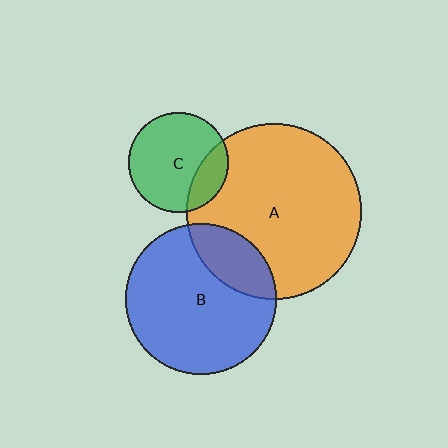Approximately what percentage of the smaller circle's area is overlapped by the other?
Approximately 20%.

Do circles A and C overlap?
Yes.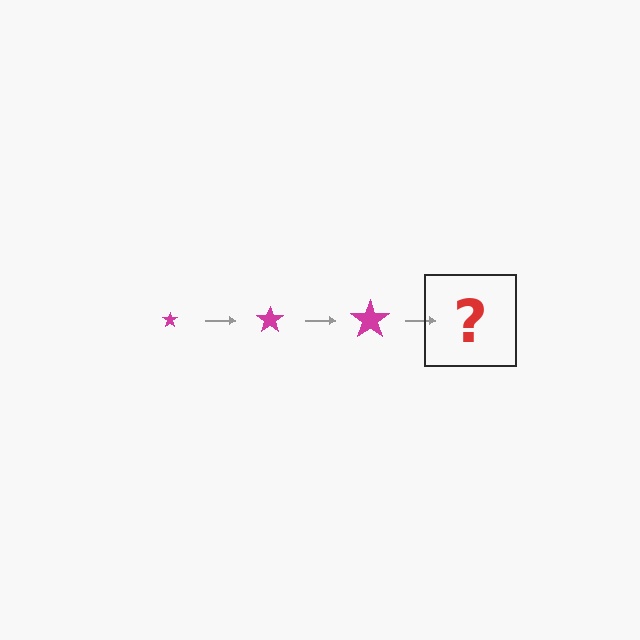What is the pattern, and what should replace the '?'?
The pattern is that the star gets progressively larger each step. The '?' should be a magenta star, larger than the previous one.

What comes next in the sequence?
The next element should be a magenta star, larger than the previous one.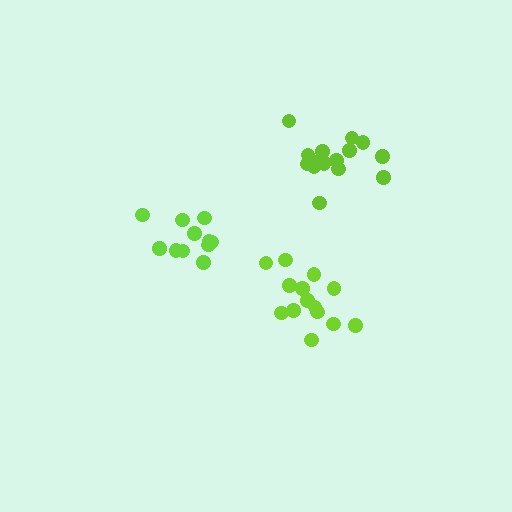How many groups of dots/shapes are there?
There are 3 groups.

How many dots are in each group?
Group 1: 11 dots, Group 2: 16 dots, Group 3: 14 dots (41 total).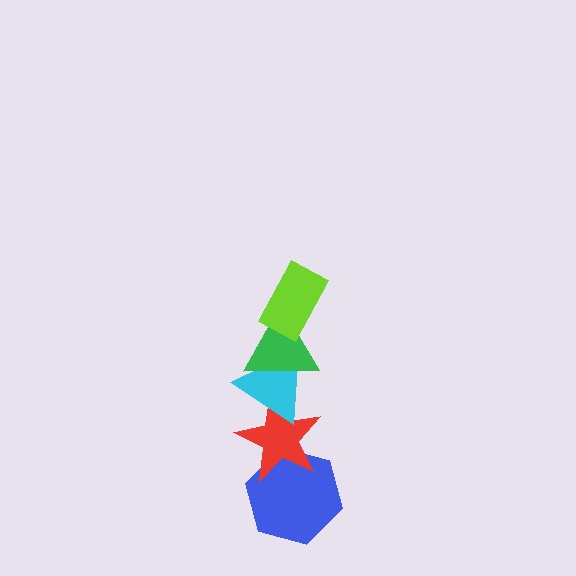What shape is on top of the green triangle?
The lime rectangle is on top of the green triangle.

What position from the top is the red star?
The red star is 4th from the top.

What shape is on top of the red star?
The cyan triangle is on top of the red star.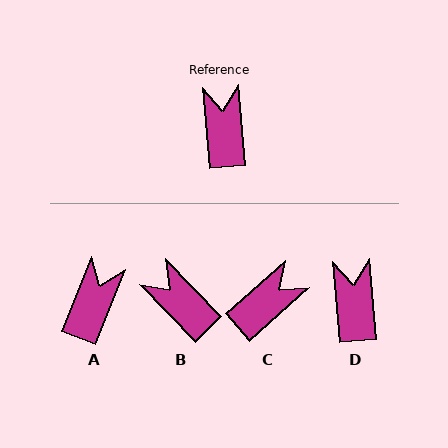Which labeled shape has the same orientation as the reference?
D.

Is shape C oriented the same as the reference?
No, it is off by about 53 degrees.